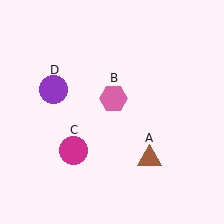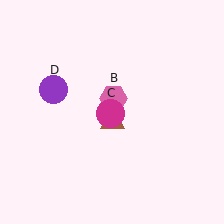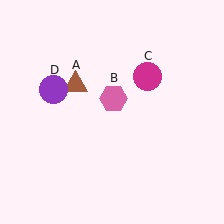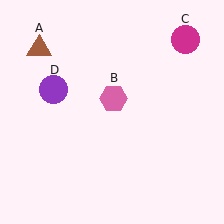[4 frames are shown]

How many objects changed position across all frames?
2 objects changed position: brown triangle (object A), magenta circle (object C).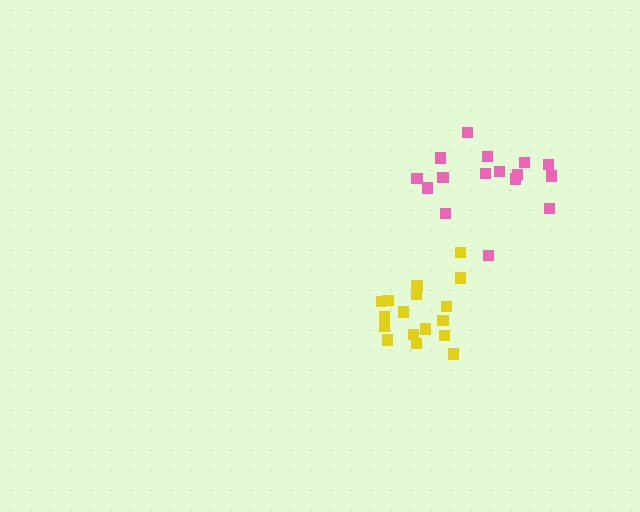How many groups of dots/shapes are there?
There are 2 groups.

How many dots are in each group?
Group 1: 17 dots, Group 2: 16 dots (33 total).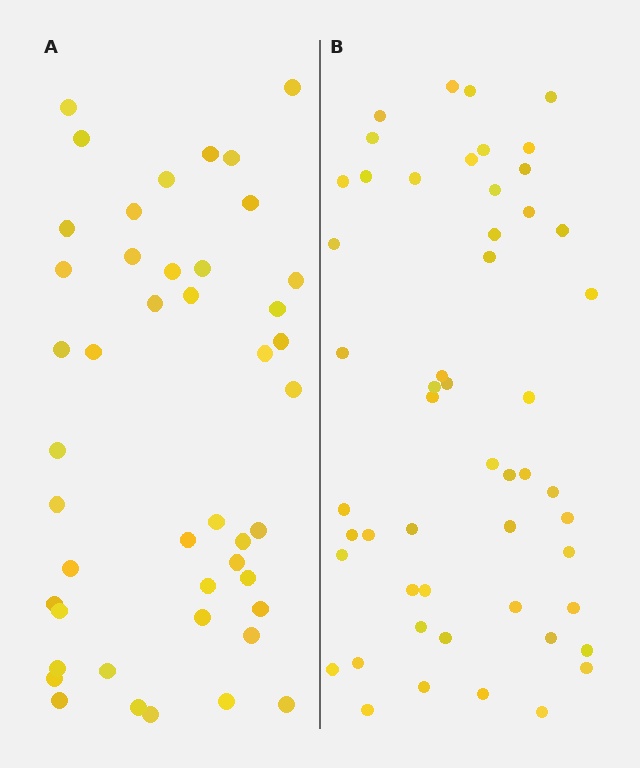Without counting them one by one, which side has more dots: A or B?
Region B (the right region) has more dots.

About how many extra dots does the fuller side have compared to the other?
Region B has roughly 8 or so more dots than region A.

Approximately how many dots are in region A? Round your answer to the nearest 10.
About 40 dots. (The exact count is 45, which rounds to 40.)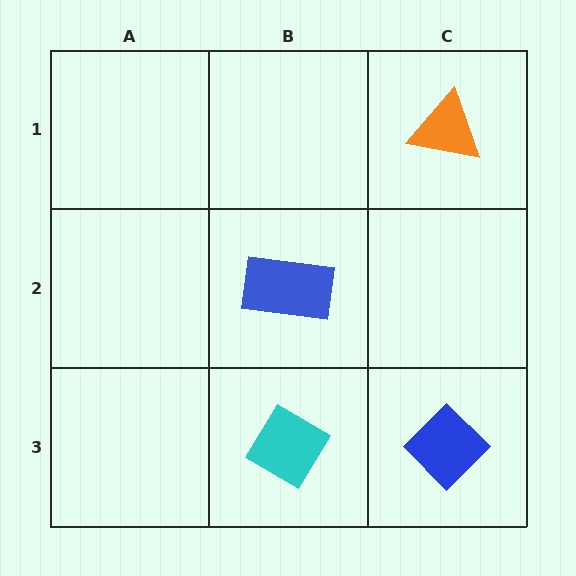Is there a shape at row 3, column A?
No, that cell is empty.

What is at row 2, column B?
A blue rectangle.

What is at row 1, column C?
An orange triangle.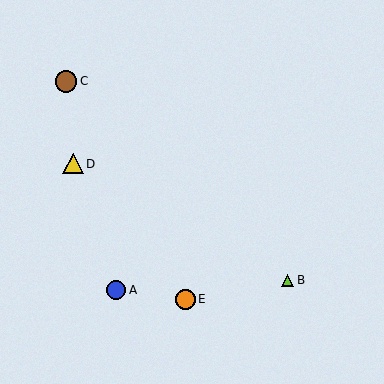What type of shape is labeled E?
Shape E is an orange circle.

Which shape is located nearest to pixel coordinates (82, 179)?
The yellow triangle (labeled D) at (73, 164) is nearest to that location.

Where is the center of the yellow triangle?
The center of the yellow triangle is at (73, 164).